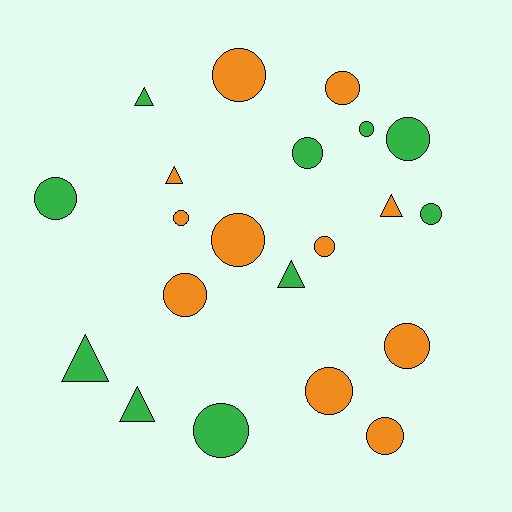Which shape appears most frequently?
Circle, with 15 objects.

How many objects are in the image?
There are 21 objects.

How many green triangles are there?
There are 4 green triangles.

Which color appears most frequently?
Orange, with 11 objects.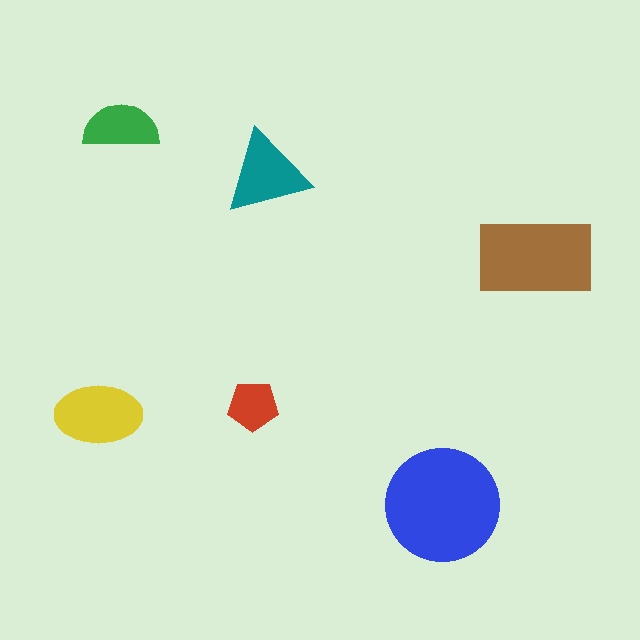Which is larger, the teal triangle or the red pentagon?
The teal triangle.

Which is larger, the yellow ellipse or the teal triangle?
The yellow ellipse.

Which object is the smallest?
The red pentagon.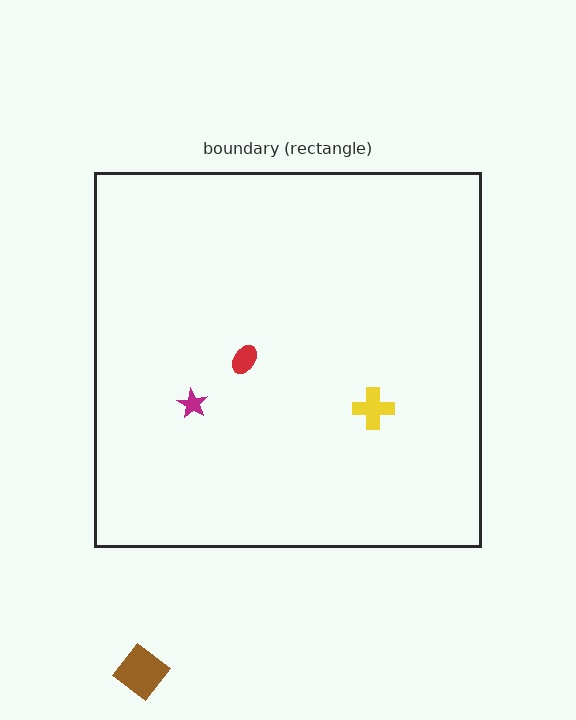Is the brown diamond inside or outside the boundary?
Outside.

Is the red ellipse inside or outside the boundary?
Inside.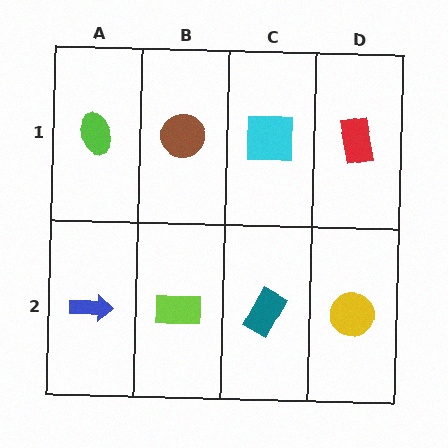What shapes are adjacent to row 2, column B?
A brown circle (row 1, column B), a blue arrow (row 2, column A), a teal rectangle (row 2, column C).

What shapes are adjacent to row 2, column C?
A cyan square (row 1, column C), a lime rectangle (row 2, column B), a yellow circle (row 2, column D).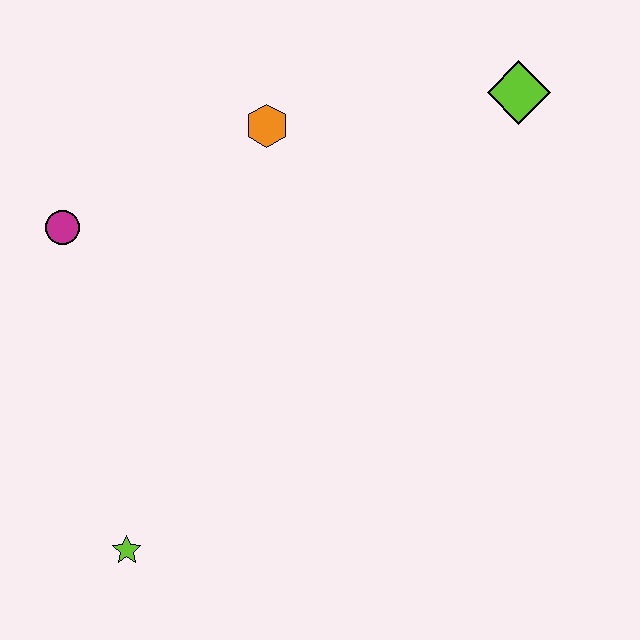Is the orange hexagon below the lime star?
No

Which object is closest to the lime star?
The magenta circle is closest to the lime star.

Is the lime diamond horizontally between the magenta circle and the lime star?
No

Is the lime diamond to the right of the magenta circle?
Yes